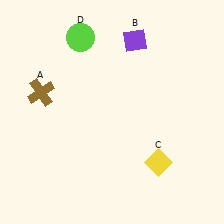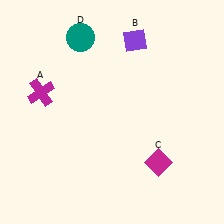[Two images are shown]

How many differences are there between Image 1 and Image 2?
There are 3 differences between the two images.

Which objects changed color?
A changed from brown to magenta. C changed from yellow to magenta. D changed from lime to teal.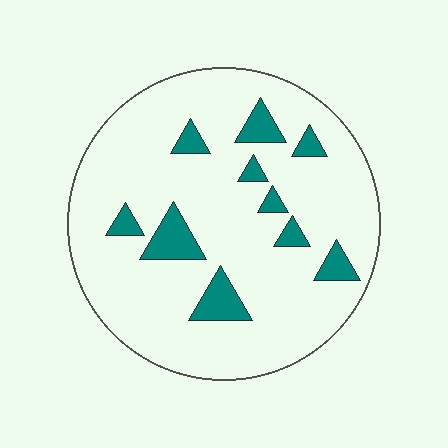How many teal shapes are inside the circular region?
10.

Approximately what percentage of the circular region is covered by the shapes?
Approximately 15%.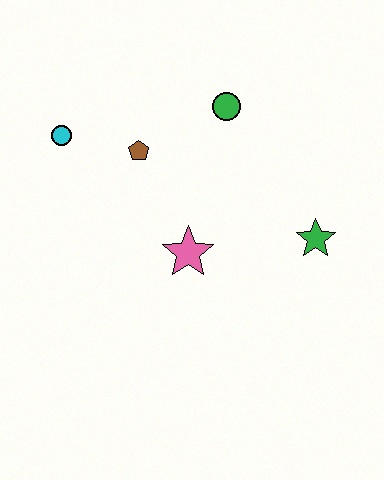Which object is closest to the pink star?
The brown pentagon is closest to the pink star.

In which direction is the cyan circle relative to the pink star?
The cyan circle is to the left of the pink star.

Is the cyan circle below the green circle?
Yes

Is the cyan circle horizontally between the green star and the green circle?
No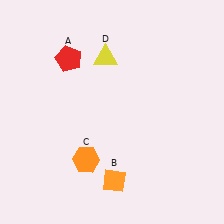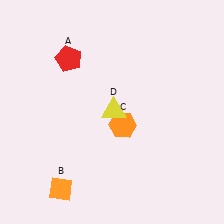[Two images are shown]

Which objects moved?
The objects that moved are: the orange diamond (B), the orange hexagon (C), the yellow triangle (D).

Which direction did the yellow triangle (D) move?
The yellow triangle (D) moved down.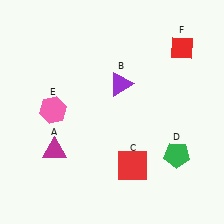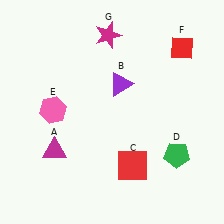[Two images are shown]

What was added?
A magenta star (G) was added in Image 2.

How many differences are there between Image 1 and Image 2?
There is 1 difference between the two images.